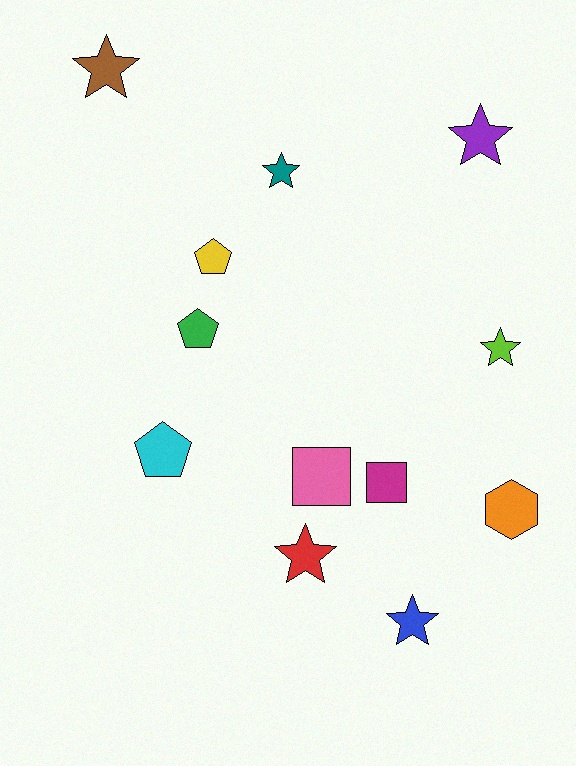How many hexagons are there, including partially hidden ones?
There is 1 hexagon.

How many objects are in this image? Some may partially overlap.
There are 12 objects.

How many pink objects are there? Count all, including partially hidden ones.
There is 1 pink object.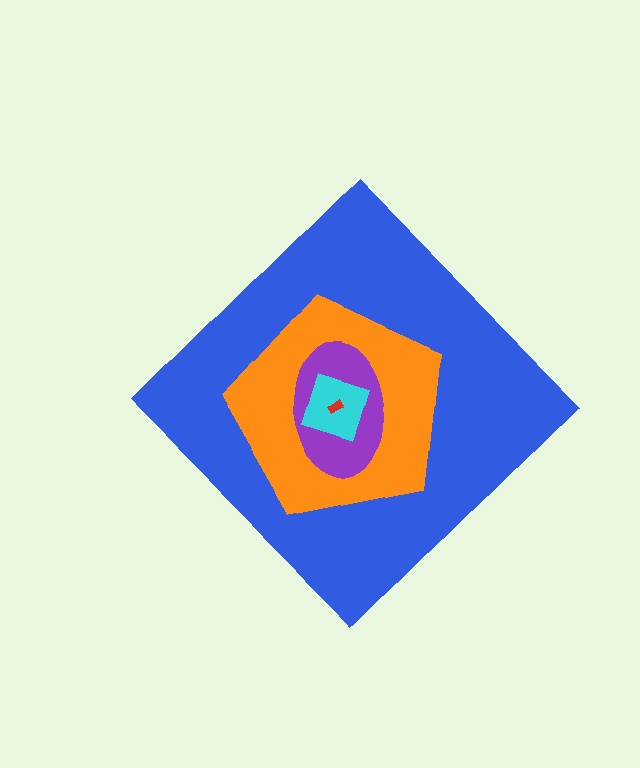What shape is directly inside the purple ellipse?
The cyan square.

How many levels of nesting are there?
5.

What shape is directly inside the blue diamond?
The orange pentagon.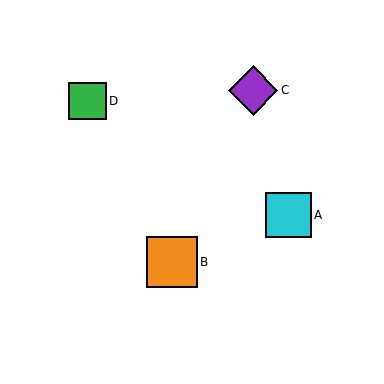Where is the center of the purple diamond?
The center of the purple diamond is at (253, 90).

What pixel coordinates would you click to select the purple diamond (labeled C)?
Click at (253, 90) to select the purple diamond C.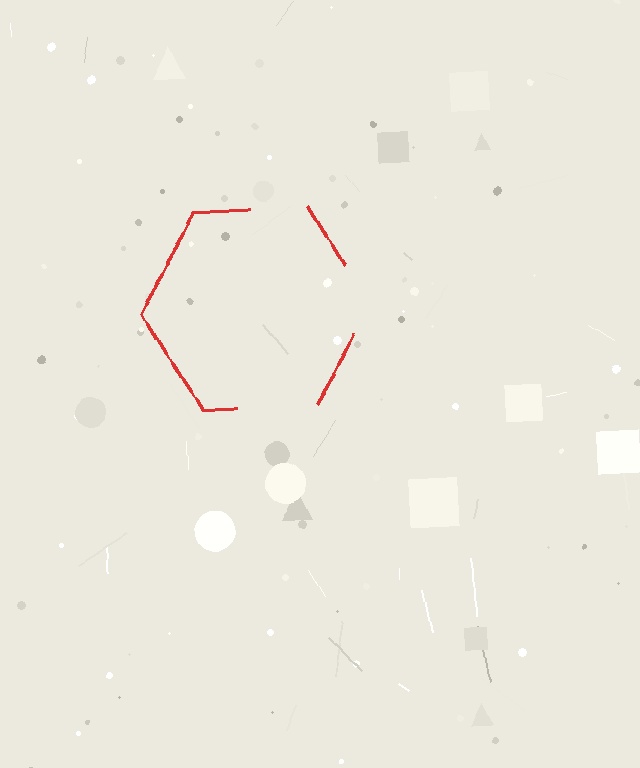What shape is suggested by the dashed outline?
The dashed outline suggests a hexagon.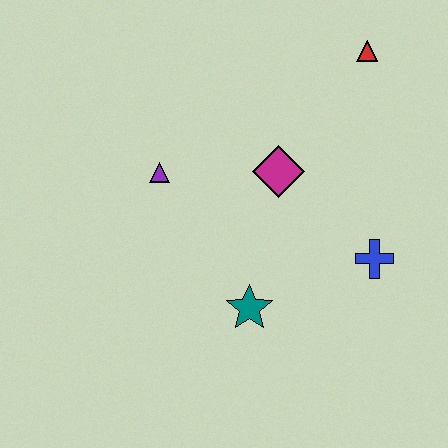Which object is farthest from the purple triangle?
The red triangle is farthest from the purple triangle.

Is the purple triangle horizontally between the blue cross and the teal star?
No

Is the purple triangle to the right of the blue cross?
No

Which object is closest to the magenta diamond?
The purple triangle is closest to the magenta diamond.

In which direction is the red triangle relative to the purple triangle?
The red triangle is to the right of the purple triangle.